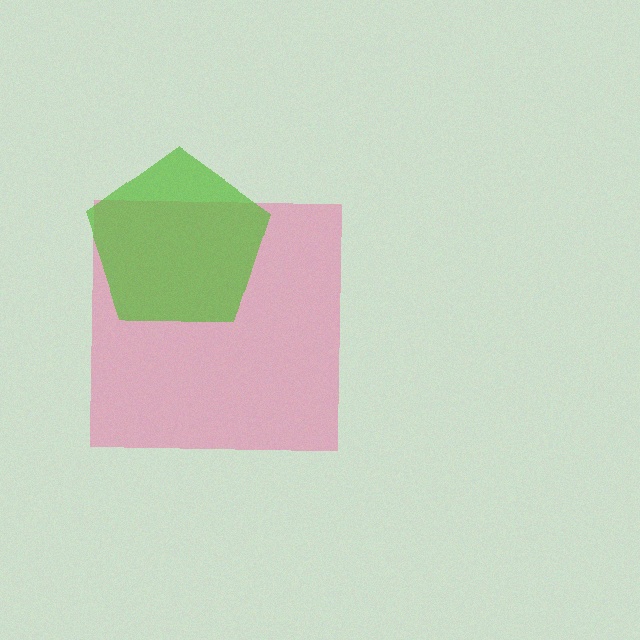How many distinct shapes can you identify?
There are 2 distinct shapes: a pink square, a lime pentagon.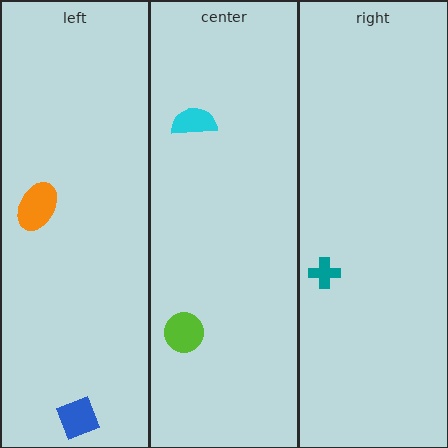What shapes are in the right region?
The teal cross.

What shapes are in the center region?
The cyan semicircle, the lime circle.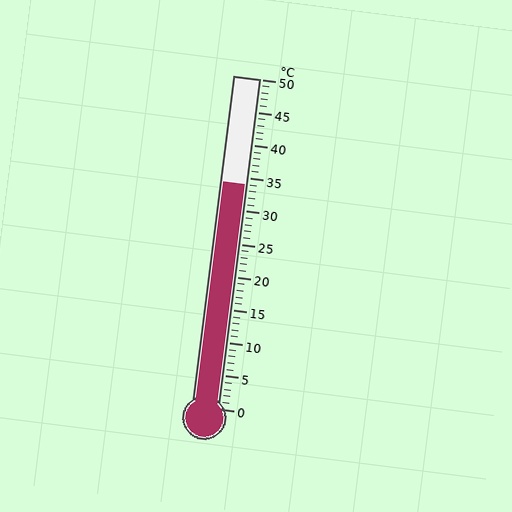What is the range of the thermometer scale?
The thermometer scale ranges from 0°C to 50°C.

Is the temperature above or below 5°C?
The temperature is above 5°C.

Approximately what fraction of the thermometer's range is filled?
The thermometer is filled to approximately 70% of its range.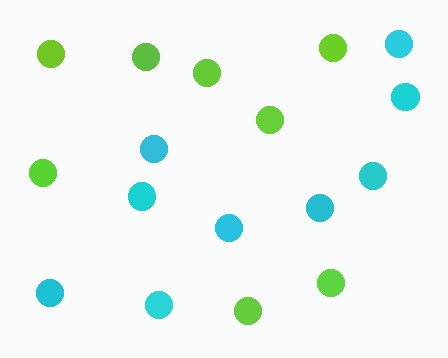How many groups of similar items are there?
There are 2 groups: one group of cyan circles (9) and one group of lime circles (8).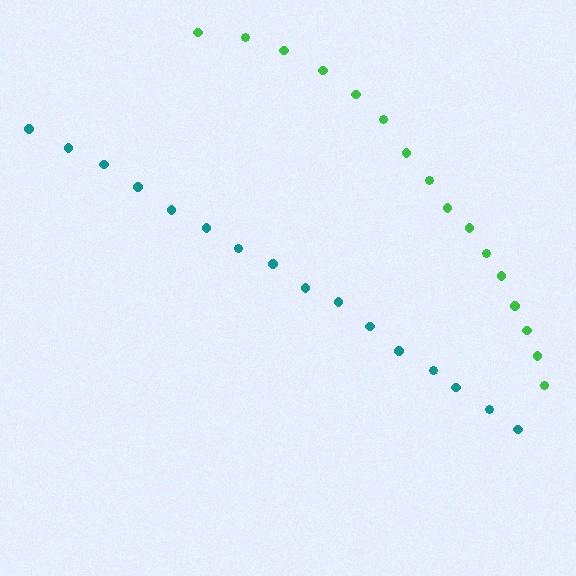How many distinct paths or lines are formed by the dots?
There are 2 distinct paths.